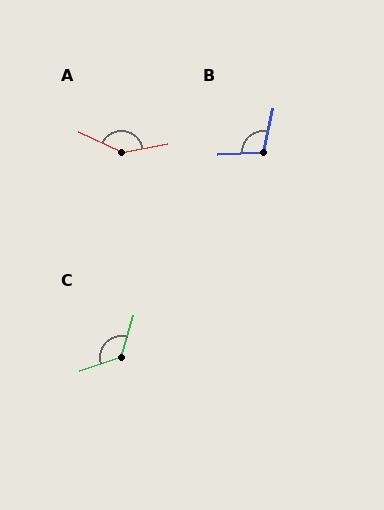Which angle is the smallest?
B, at approximately 104 degrees.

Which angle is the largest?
A, at approximately 144 degrees.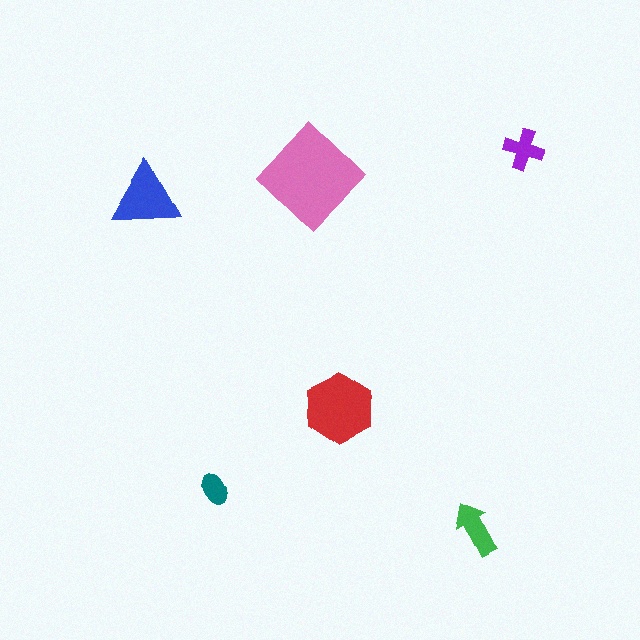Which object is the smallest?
The teal ellipse.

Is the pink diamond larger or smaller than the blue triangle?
Larger.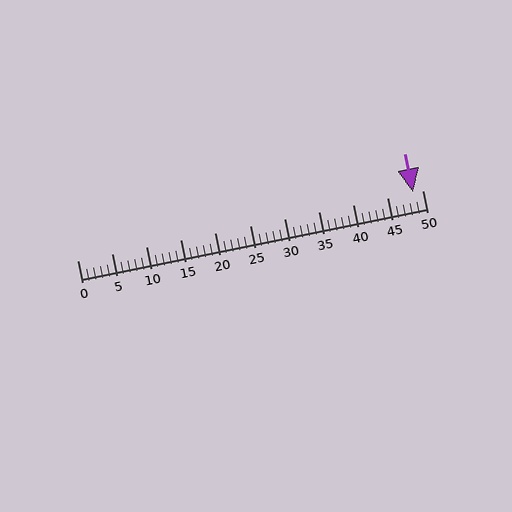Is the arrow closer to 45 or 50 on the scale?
The arrow is closer to 50.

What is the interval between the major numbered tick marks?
The major tick marks are spaced 5 units apart.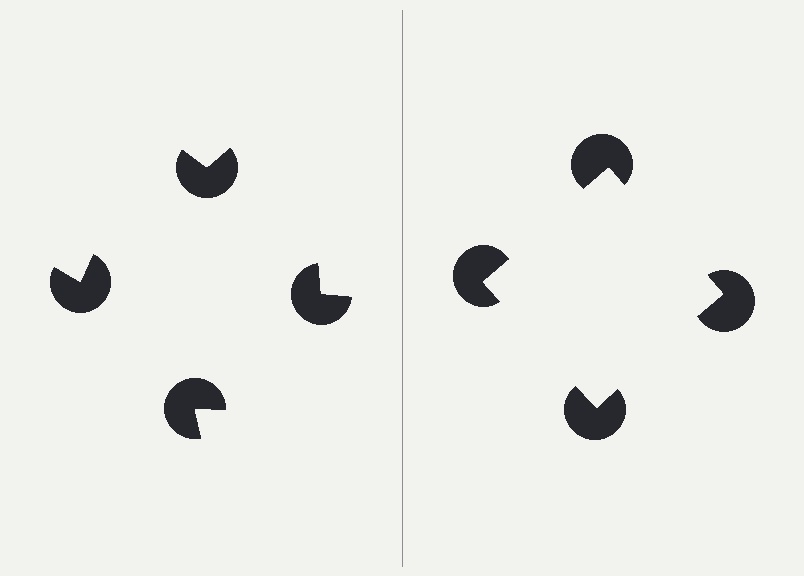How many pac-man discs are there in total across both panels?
8 — 4 on each side.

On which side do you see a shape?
An illusory square appears on the right side. On the left side the wedge cuts are rotated, so no coherent shape forms.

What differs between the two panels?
The pac-man discs are positioned identically on both sides; only the wedge orientations differ. On the right they align to a square; on the left they are misaligned.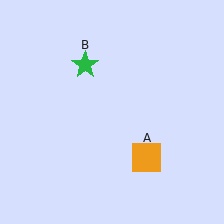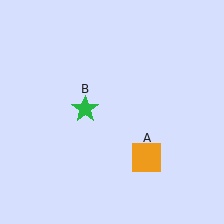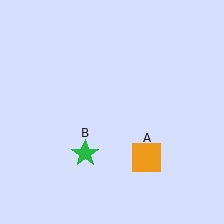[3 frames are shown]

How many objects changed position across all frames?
1 object changed position: green star (object B).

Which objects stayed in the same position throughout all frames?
Orange square (object A) remained stationary.